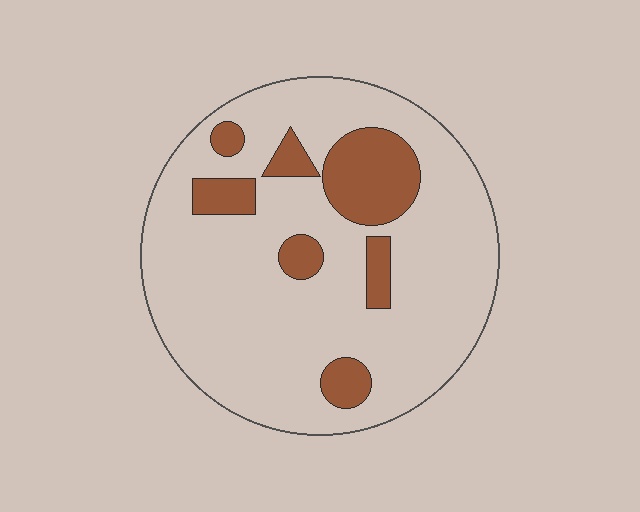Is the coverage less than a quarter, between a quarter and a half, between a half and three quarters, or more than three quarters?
Less than a quarter.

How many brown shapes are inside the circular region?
7.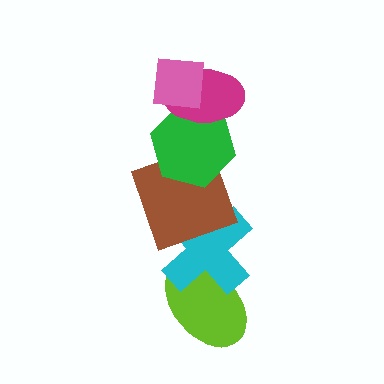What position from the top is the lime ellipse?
The lime ellipse is 6th from the top.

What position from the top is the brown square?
The brown square is 4th from the top.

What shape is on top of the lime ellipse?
The cyan cross is on top of the lime ellipse.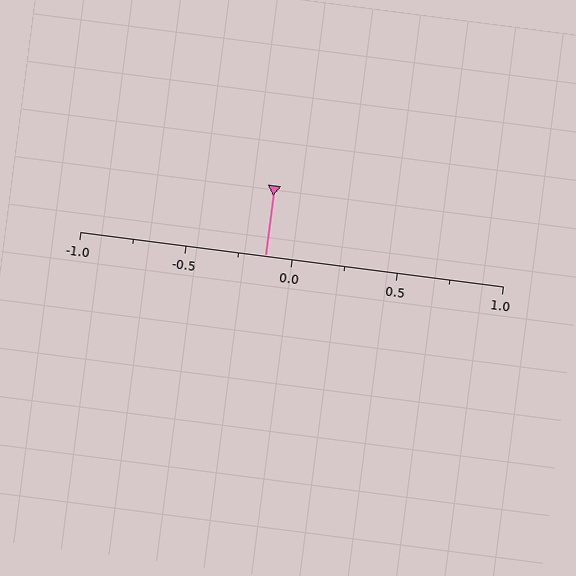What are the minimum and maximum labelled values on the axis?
The axis runs from -1.0 to 1.0.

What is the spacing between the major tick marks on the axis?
The major ticks are spaced 0.5 apart.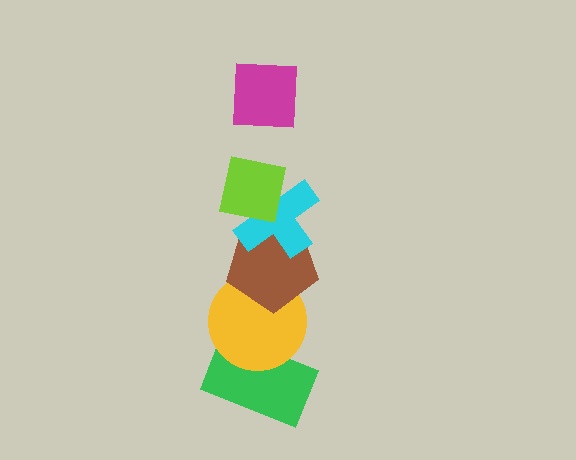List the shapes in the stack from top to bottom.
From top to bottom: the magenta square, the lime square, the cyan cross, the brown pentagon, the yellow circle, the green rectangle.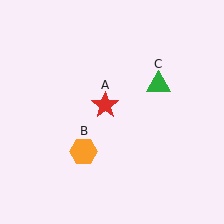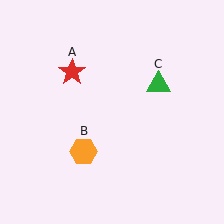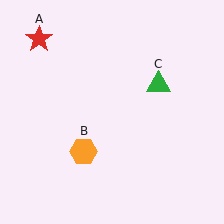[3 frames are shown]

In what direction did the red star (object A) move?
The red star (object A) moved up and to the left.